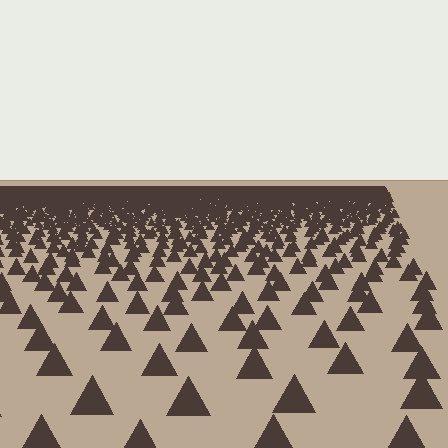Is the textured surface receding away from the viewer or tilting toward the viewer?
The surface is receding away from the viewer. Texture elements get smaller and denser toward the top.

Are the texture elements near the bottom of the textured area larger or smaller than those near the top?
Larger. Near the bottom, elements are closer to the viewer and appear at a bigger on-screen size.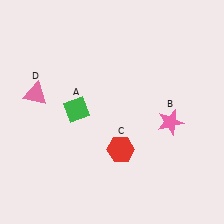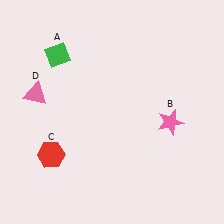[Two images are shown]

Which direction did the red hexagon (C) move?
The red hexagon (C) moved left.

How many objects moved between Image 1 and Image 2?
2 objects moved between the two images.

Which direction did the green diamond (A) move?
The green diamond (A) moved up.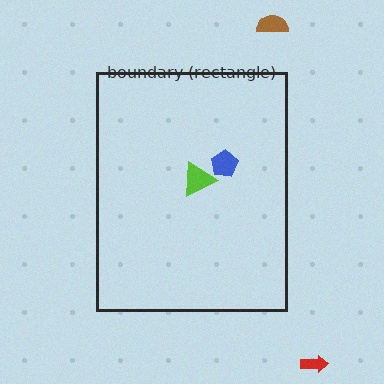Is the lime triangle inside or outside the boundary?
Inside.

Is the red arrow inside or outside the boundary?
Outside.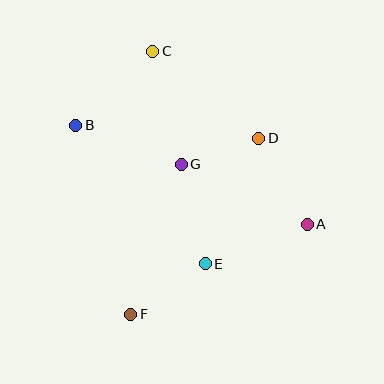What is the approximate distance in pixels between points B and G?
The distance between B and G is approximately 112 pixels.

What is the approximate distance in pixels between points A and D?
The distance between A and D is approximately 99 pixels.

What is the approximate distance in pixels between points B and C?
The distance between B and C is approximately 107 pixels.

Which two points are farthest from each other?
Points C and F are farthest from each other.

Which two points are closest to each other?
Points D and G are closest to each other.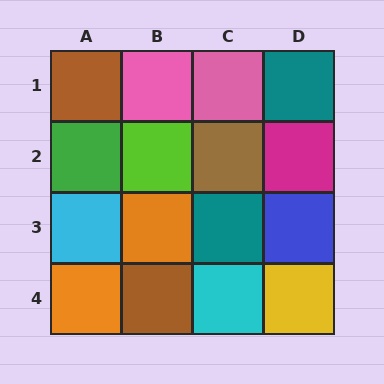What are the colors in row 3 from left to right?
Cyan, orange, teal, blue.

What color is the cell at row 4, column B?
Brown.